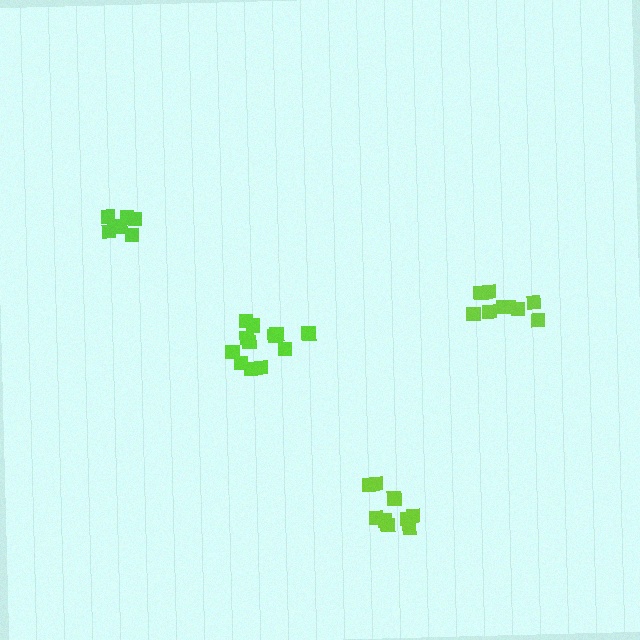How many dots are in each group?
Group 1: 7 dots, Group 2: 12 dots, Group 3: 9 dots, Group 4: 9 dots (37 total).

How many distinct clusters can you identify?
There are 4 distinct clusters.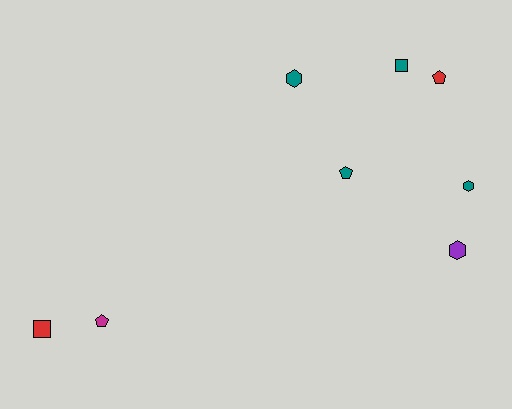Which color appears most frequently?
Teal, with 4 objects.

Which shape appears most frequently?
Hexagon, with 3 objects.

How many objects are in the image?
There are 8 objects.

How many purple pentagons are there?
There are no purple pentagons.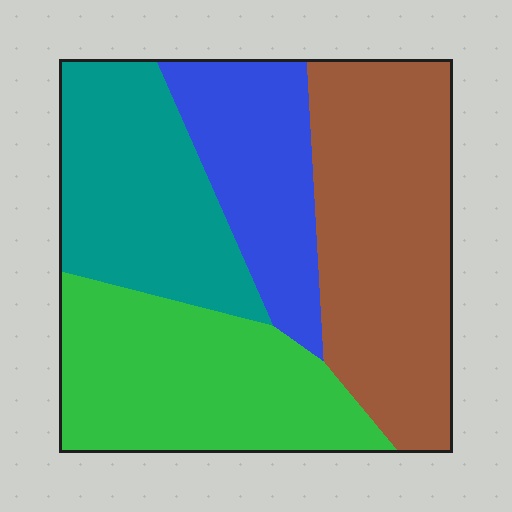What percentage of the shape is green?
Green covers roughly 25% of the shape.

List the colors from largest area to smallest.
From largest to smallest: brown, green, teal, blue.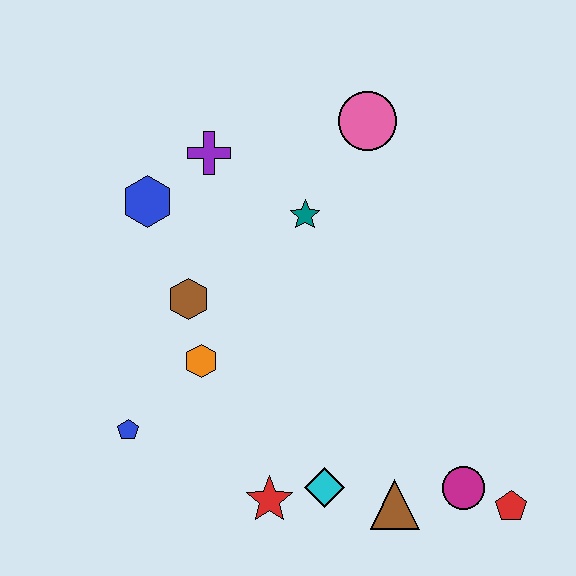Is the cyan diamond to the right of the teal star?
Yes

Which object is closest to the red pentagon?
The magenta circle is closest to the red pentagon.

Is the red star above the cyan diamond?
No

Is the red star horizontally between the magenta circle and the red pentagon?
No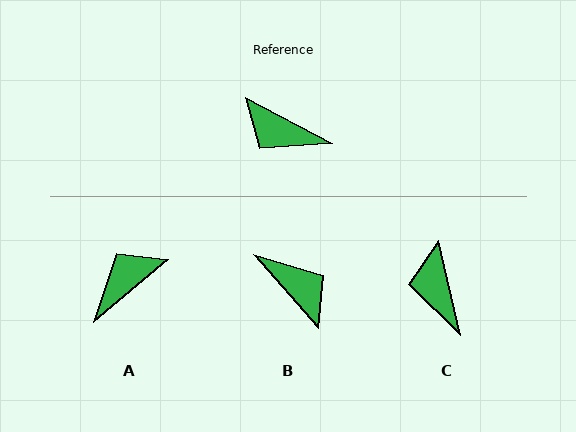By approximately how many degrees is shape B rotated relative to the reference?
Approximately 159 degrees counter-clockwise.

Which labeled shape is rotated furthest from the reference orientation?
B, about 159 degrees away.